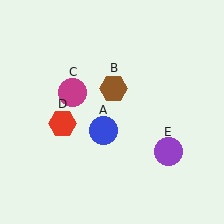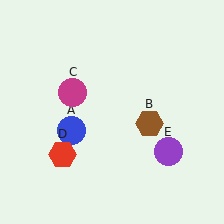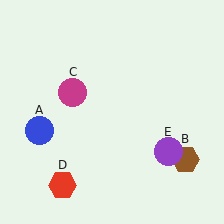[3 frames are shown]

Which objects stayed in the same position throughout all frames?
Magenta circle (object C) and purple circle (object E) remained stationary.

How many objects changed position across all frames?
3 objects changed position: blue circle (object A), brown hexagon (object B), red hexagon (object D).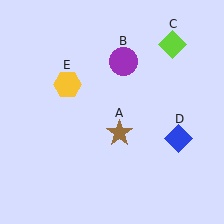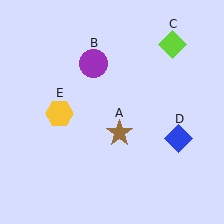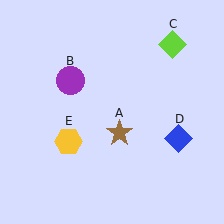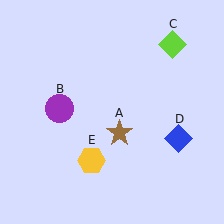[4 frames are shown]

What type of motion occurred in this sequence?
The purple circle (object B), yellow hexagon (object E) rotated counterclockwise around the center of the scene.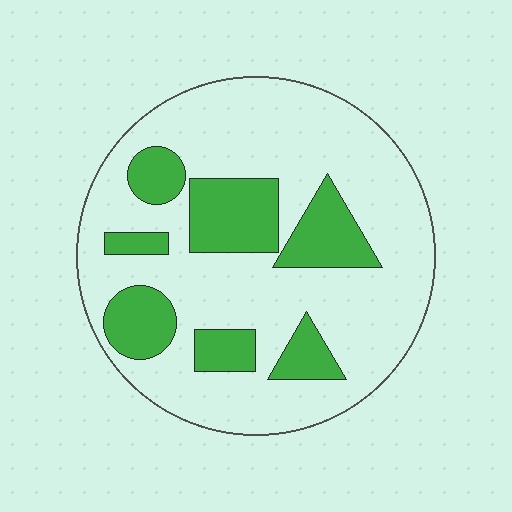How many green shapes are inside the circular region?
7.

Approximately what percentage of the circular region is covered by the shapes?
Approximately 25%.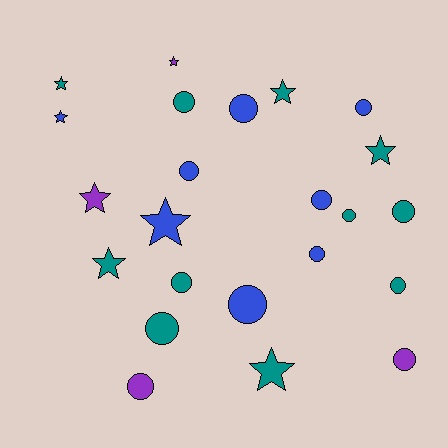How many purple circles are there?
There are 2 purple circles.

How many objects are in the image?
There are 23 objects.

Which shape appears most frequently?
Circle, with 14 objects.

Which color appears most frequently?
Teal, with 11 objects.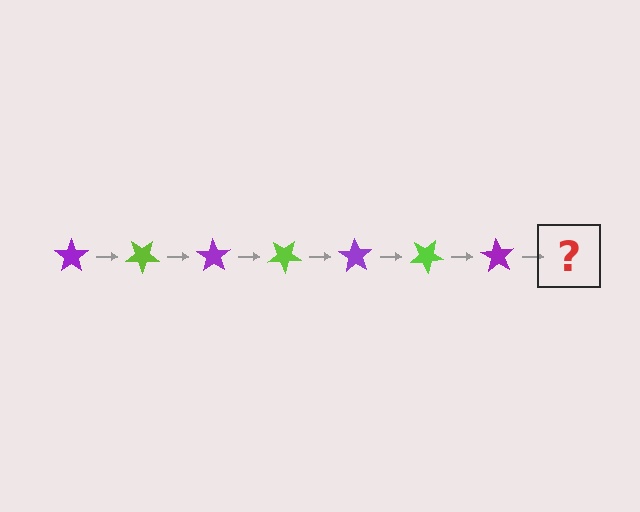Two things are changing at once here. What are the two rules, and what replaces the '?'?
The two rules are that it rotates 35 degrees each step and the color cycles through purple and lime. The '?' should be a lime star, rotated 245 degrees from the start.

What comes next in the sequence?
The next element should be a lime star, rotated 245 degrees from the start.